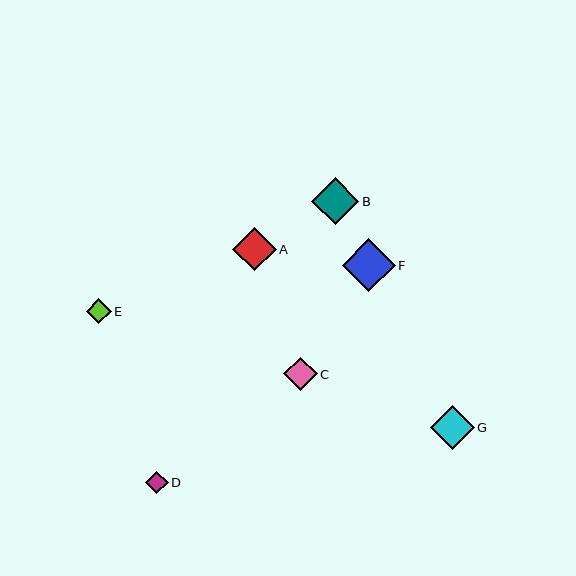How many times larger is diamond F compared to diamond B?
Diamond F is approximately 1.1 times the size of diamond B.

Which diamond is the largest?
Diamond F is the largest with a size of approximately 53 pixels.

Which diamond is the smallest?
Diamond D is the smallest with a size of approximately 22 pixels.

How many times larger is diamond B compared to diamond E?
Diamond B is approximately 1.9 times the size of diamond E.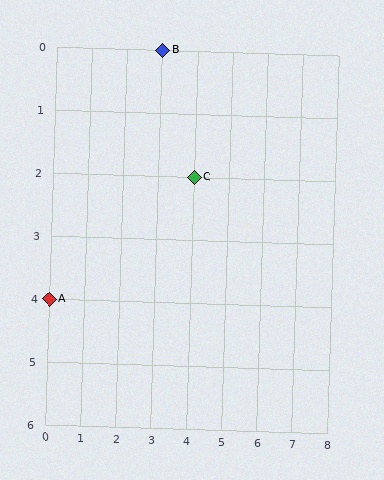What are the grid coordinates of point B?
Point B is at grid coordinates (3, 0).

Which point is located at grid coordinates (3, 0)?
Point B is at (3, 0).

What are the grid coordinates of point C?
Point C is at grid coordinates (4, 2).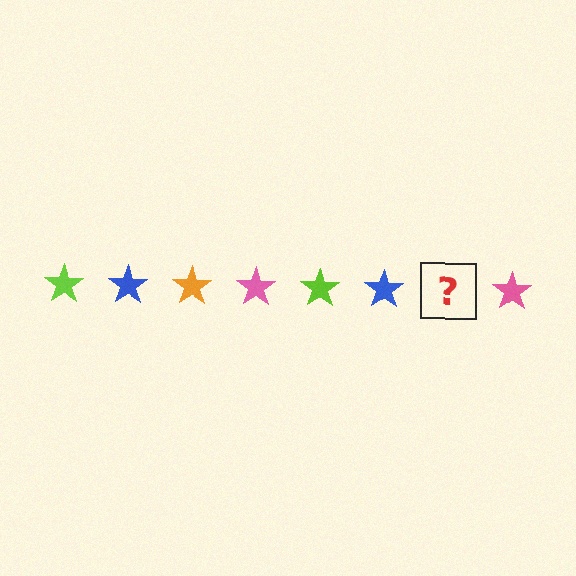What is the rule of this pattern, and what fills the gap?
The rule is that the pattern cycles through lime, blue, orange, pink stars. The gap should be filled with an orange star.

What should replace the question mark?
The question mark should be replaced with an orange star.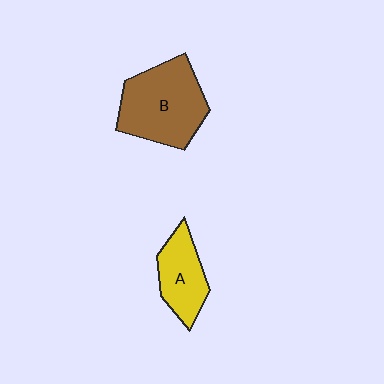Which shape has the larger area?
Shape B (brown).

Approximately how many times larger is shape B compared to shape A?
Approximately 1.7 times.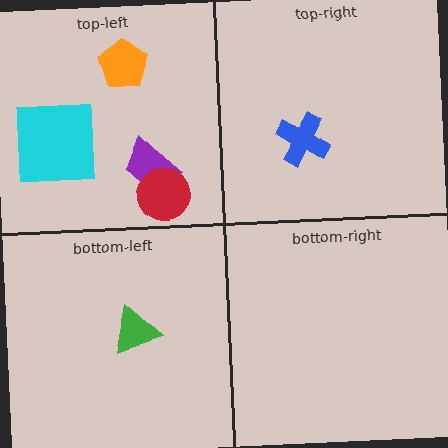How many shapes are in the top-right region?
1.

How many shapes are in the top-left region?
4.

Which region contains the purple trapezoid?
The top-left region.